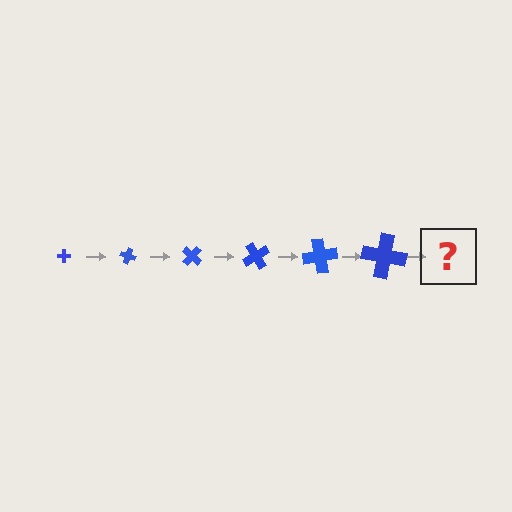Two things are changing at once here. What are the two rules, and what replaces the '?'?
The two rules are that the cross grows larger each step and it rotates 20 degrees each step. The '?' should be a cross, larger than the previous one and rotated 120 degrees from the start.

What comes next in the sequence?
The next element should be a cross, larger than the previous one and rotated 120 degrees from the start.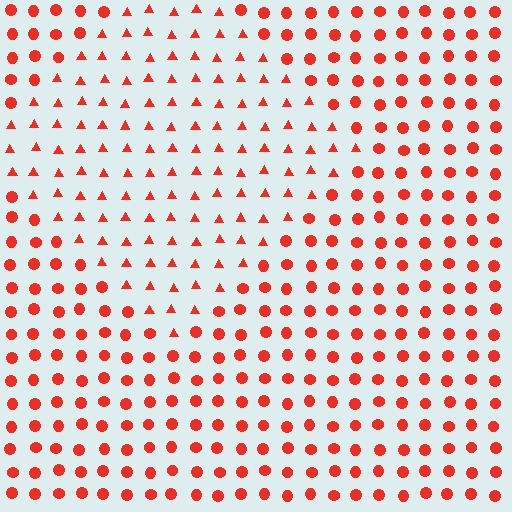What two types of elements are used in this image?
The image uses triangles inside the diamond region and circles outside it.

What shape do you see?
I see a diamond.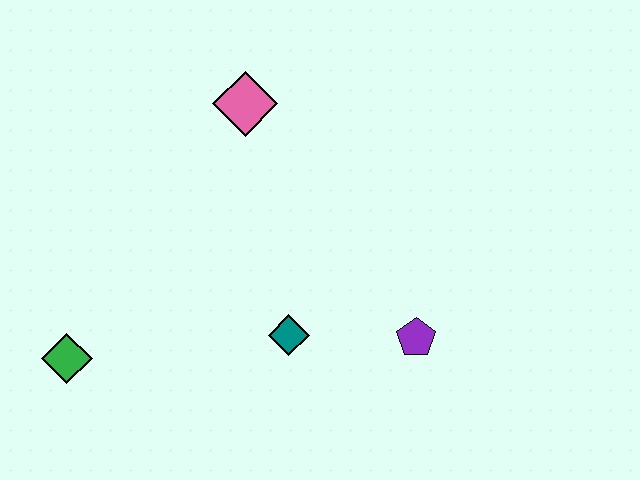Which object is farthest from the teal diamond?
The pink diamond is farthest from the teal diamond.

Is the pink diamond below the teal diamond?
No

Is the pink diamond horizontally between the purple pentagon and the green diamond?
Yes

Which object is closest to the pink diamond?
The teal diamond is closest to the pink diamond.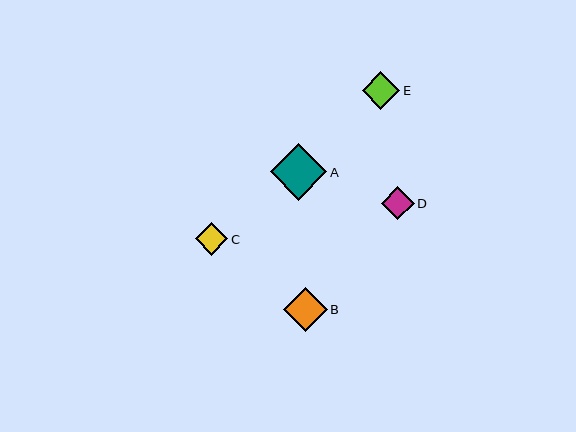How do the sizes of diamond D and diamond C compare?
Diamond D and diamond C are approximately the same size.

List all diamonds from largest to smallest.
From largest to smallest: A, B, E, D, C.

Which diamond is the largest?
Diamond A is the largest with a size of approximately 57 pixels.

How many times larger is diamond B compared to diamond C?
Diamond B is approximately 1.3 times the size of diamond C.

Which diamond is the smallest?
Diamond C is the smallest with a size of approximately 32 pixels.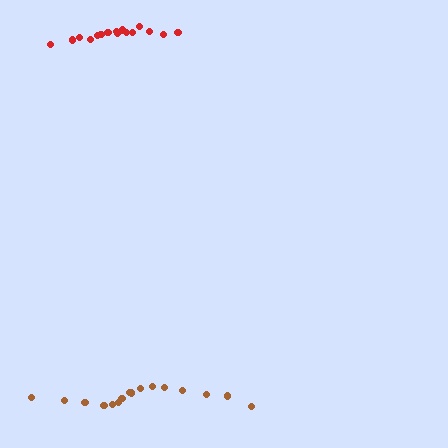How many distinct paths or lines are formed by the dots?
There are 2 distinct paths.